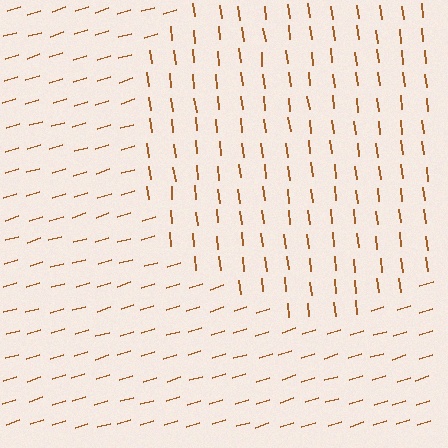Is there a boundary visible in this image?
Yes, there is a texture boundary formed by a change in line orientation.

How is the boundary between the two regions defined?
The boundary is defined purely by a change in line orientation (approximately 80 degrees difference). All lines are the same color and thickness.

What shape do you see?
I see a circle.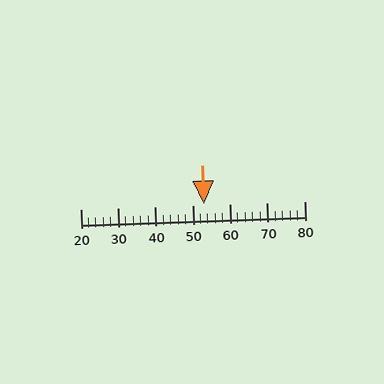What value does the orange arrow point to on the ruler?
The orange arrow points to approximately 53.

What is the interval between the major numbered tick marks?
The major tick marks are spaced 10 units apart.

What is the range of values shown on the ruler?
The ruler shows values from 20 to 80.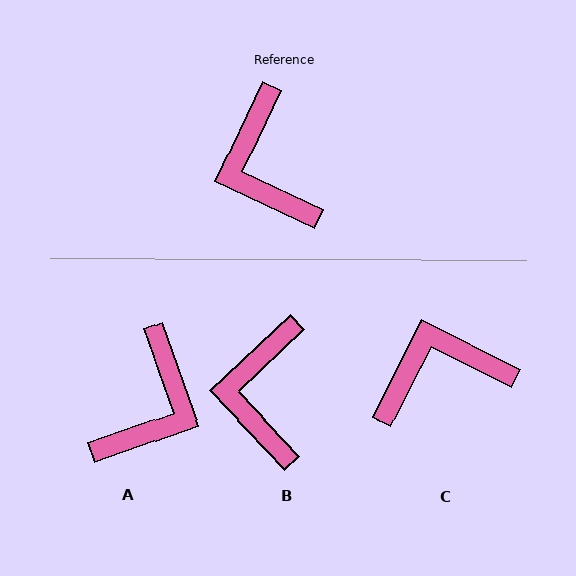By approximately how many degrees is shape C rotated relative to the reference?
Approximately 92 degrees clockwise.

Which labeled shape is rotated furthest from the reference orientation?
A, about 134 degrees away.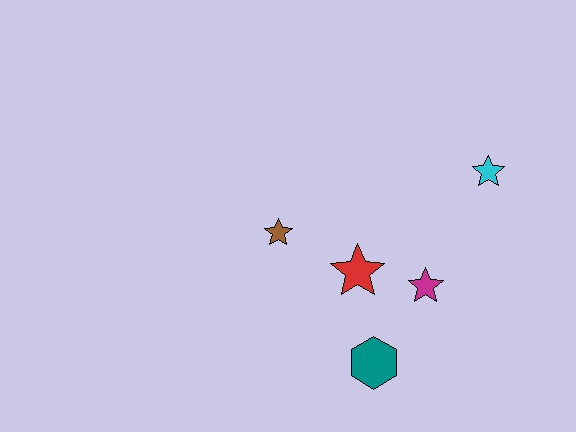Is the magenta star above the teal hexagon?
Yes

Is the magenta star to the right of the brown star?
Yes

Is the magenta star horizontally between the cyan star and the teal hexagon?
Yes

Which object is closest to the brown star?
The red star is closest to the brown star.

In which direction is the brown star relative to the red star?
The brown star is to the left of the red star.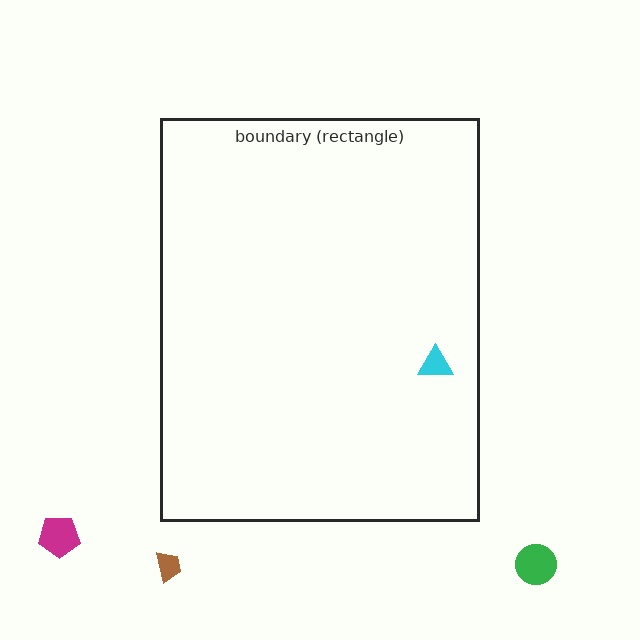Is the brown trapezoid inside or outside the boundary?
Outside.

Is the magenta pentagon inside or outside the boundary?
Outside.